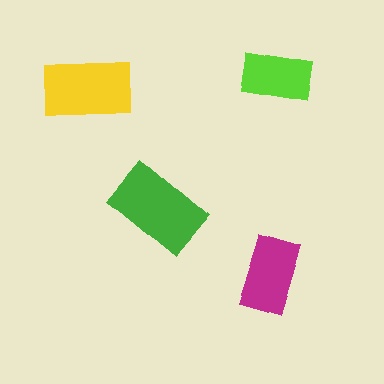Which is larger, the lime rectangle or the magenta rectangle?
The magenta one.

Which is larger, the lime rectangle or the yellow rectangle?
The yellow one.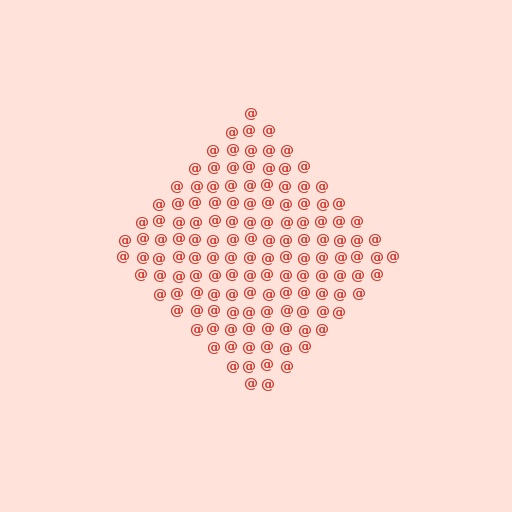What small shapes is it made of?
It is made of small at signs.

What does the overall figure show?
The overall figure shows a diamond.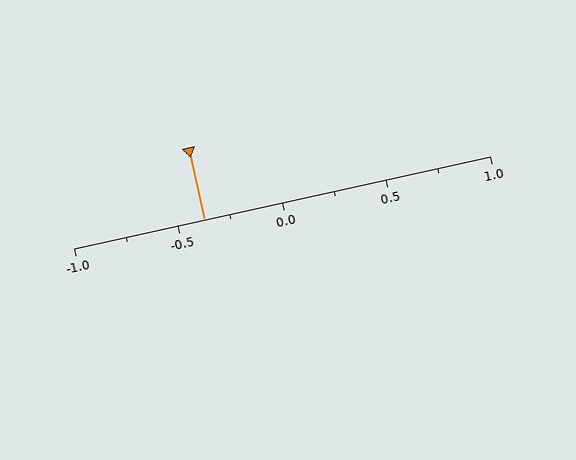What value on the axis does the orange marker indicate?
The marker indicates approximately -0.38.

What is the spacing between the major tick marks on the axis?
The major ticks are spaced 0.5 apart.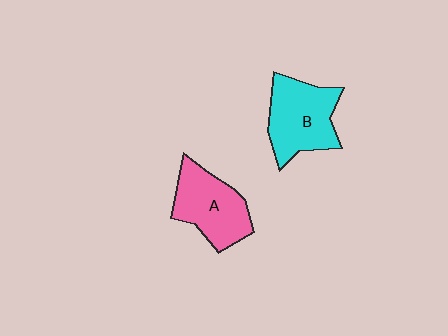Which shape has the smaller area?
Shape A (pink).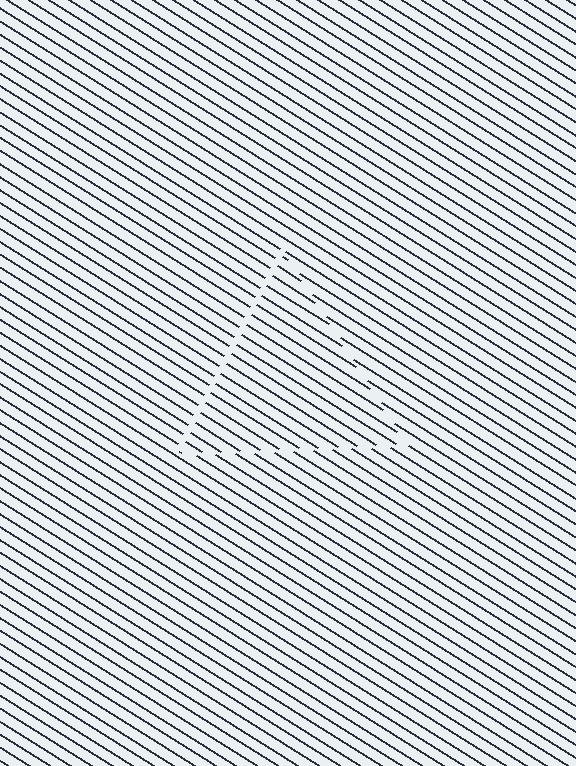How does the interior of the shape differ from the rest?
The interior of the shape contains the same grating, shifted by half a period — the contour is defined by the phase discontinuity where line-ends from the inner and outer gratings abut.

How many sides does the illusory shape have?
3 sides — the line-ends trace a triangle.